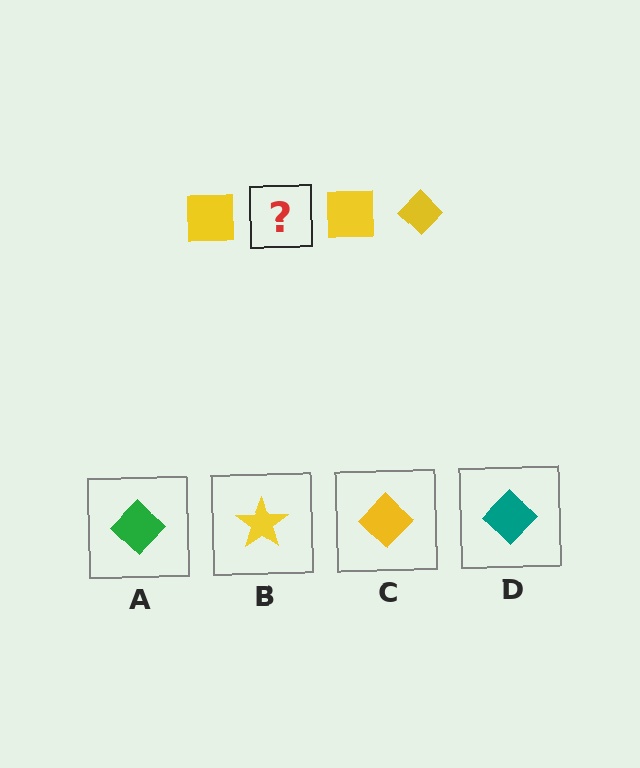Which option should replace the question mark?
Option C.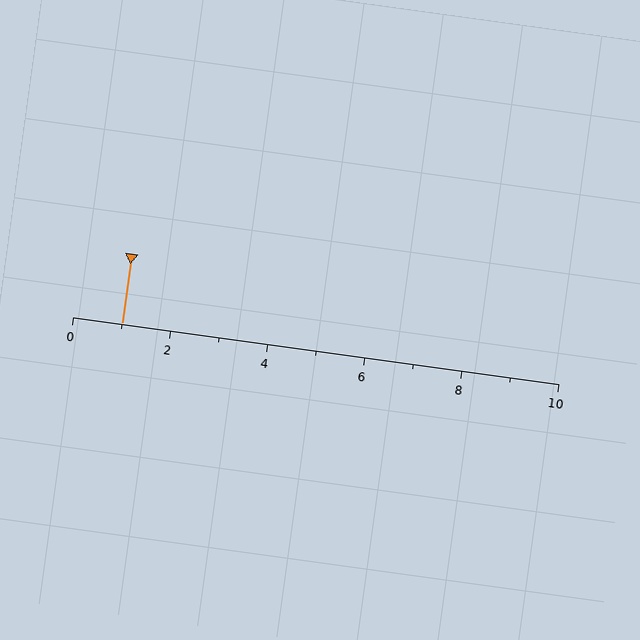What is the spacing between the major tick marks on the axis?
The major ticks are spaced 2 apart.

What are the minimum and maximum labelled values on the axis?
The axis runs from 0 to 10.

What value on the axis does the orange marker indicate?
The marker indicates approximately 1.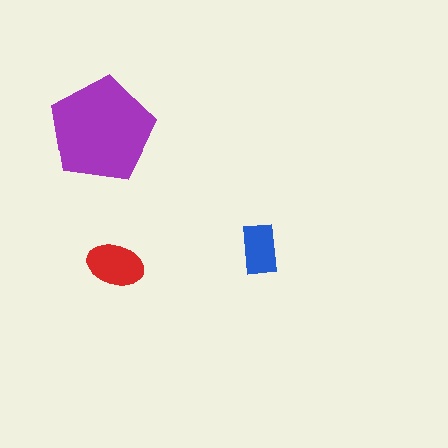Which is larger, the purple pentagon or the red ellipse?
The purple pentagon.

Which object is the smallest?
The blue rectangle.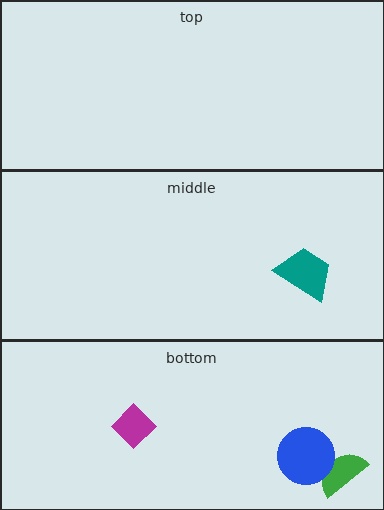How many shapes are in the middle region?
1.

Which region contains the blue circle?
The bottom region.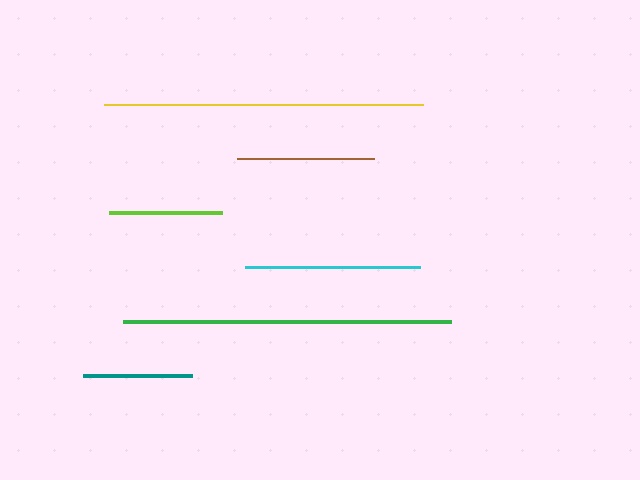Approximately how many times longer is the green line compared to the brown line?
The green line is approximately 2.4 times the length of the brown line.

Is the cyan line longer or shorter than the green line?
The green line is longer than the cyan line.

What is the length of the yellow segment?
The yellow segment is approximately 318 pixels long.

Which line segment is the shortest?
The teal line is the shortest at approximately 109 pixels.